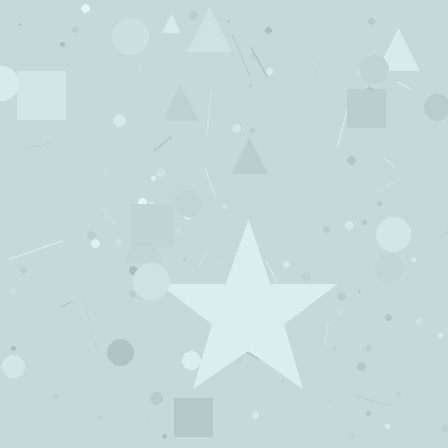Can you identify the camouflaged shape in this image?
The camouflaged shape is a star.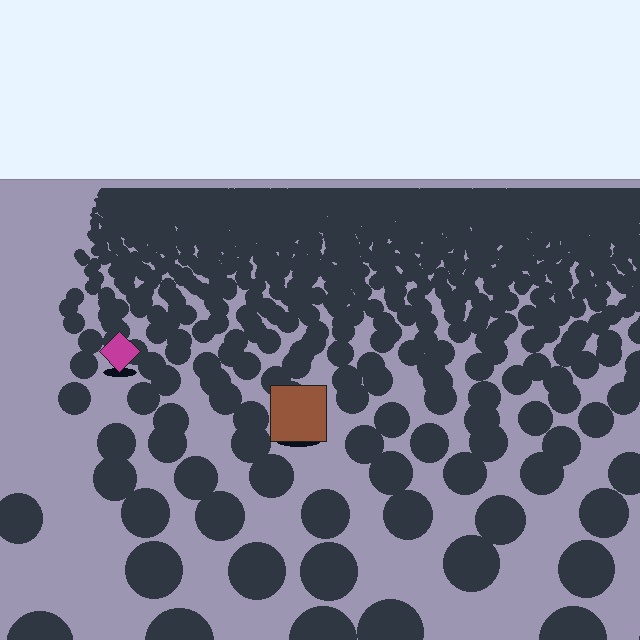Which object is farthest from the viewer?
The magenta diamond is farthest from the viewer. It appears smaller and the ground texture around it is denser.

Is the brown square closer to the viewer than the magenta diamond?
Yes. The brown square is closer — you can tell from the texture gradient: the ground texture is coarser near it.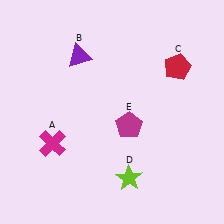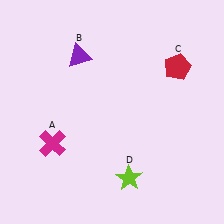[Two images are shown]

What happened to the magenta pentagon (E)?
The magenta pentagon (E) was removed in Image 2. It was in the bottom-right area of Image 1.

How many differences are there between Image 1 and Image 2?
There is 1 difference between the two images.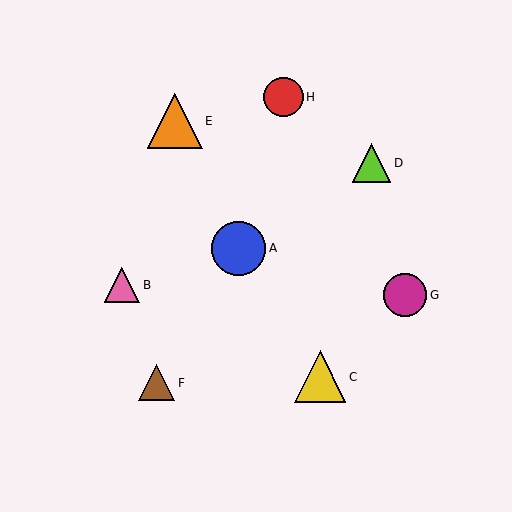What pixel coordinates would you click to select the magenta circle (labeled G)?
Click at (405, 295) to select the magenta circle G.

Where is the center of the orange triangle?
The center of the orange triangle is at (175, 121).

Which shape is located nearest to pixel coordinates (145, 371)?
The brown triangle (labeled F) at (156, 383) is nearest to that location.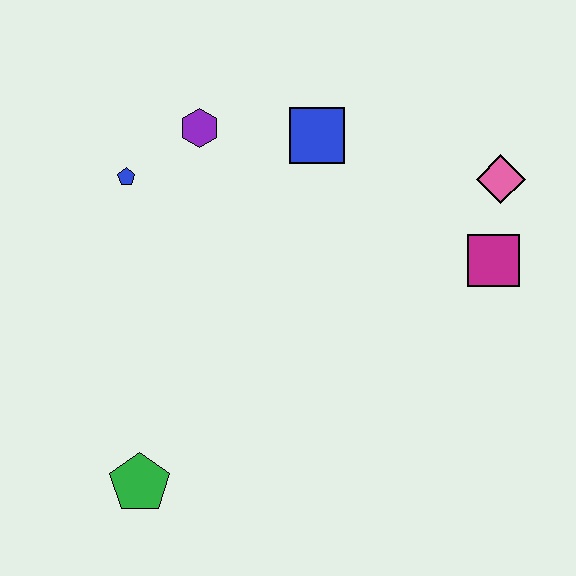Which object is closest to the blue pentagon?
The purple hexagon is closest to the blue pentagon.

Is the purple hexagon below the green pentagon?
No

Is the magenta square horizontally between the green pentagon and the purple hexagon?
No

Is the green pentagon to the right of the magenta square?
No